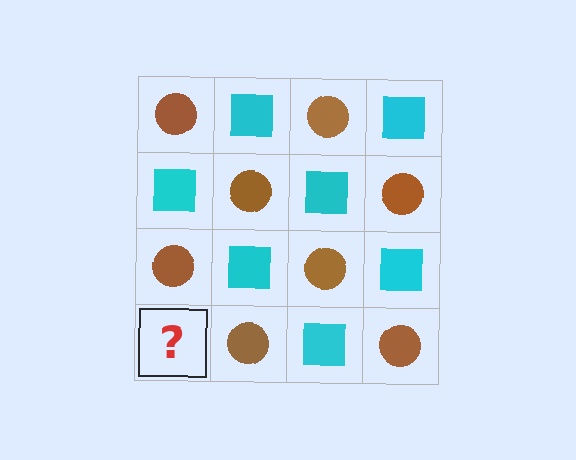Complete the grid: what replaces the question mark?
The question mark should be replaced with a cyan square.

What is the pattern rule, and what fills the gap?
The rule is that it alternates brown circle and cyan square in a checkerboard pattern. The gap should be filled with a cyan square.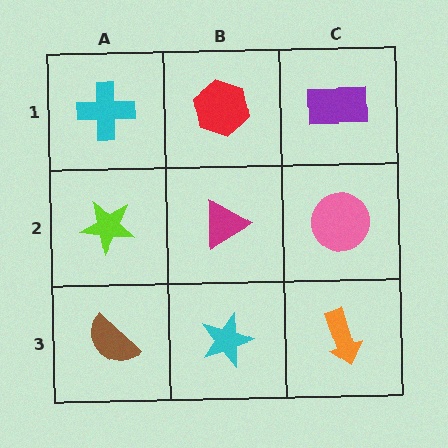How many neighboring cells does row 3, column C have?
2.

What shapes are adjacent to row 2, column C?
A purple rectangle (row 1, column C), an orange arrow (row 3, column C), a magenta triangle (row 2, column B).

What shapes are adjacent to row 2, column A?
A cyan cross (row 1, column A), a brown semicircle (row 3, column A), a magenta triangle (row 2, column B).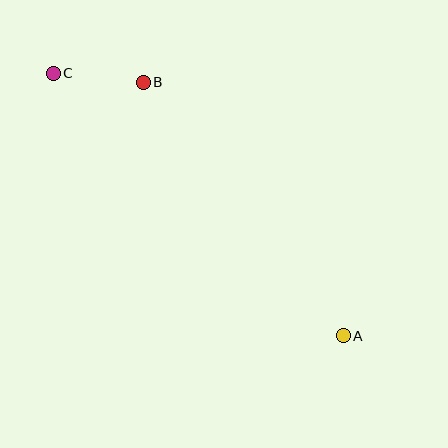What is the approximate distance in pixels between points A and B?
The distance between A and B is approximately 323 pixels.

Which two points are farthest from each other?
Points A and C are farthest from each other.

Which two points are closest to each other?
Points B and C are closest to each other.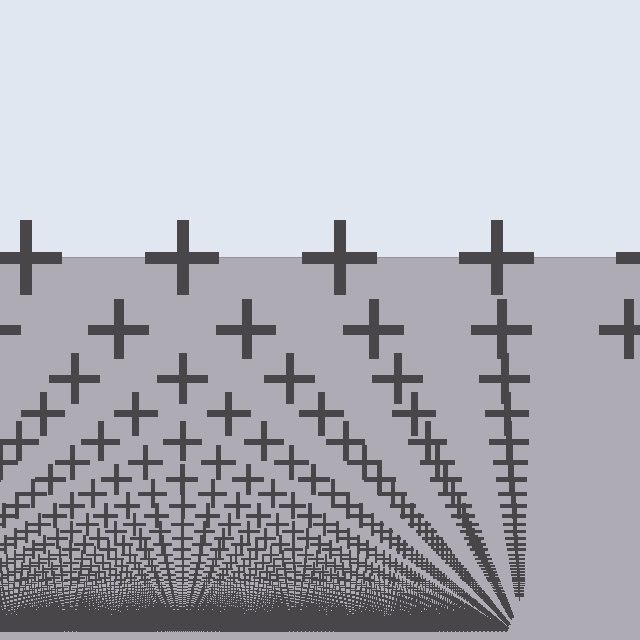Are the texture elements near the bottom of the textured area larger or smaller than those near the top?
Smaller. The gradient is inverted — elements near the bottom are smaller and denser.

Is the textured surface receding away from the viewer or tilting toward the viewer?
The surface appears to tilt toward the viewer. Texture elements get larger and sparser toward the top.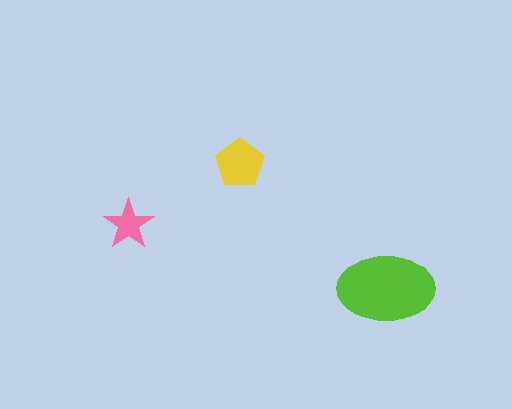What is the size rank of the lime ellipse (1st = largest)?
1st.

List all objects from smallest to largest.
The pink star, the yellow pentagon, the lime ellipse.